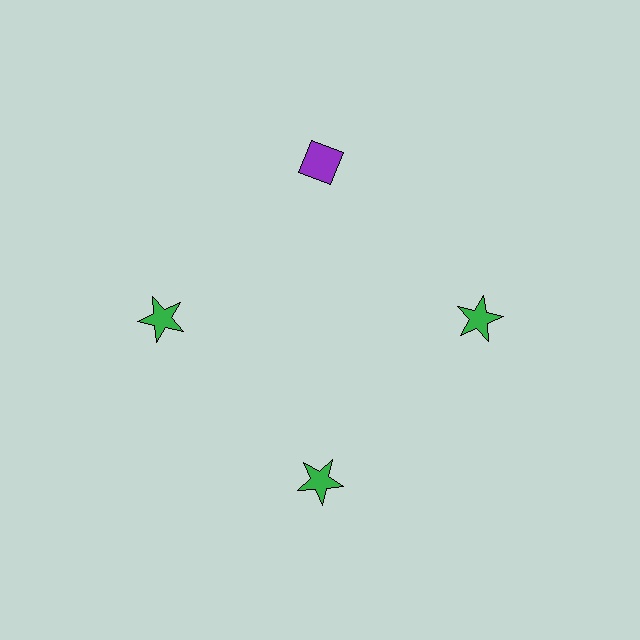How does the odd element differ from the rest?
It differs in both color (purple instead of green) and shape (diamond instead of star).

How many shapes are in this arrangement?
There are 4 shapes arranged in a ring pattern.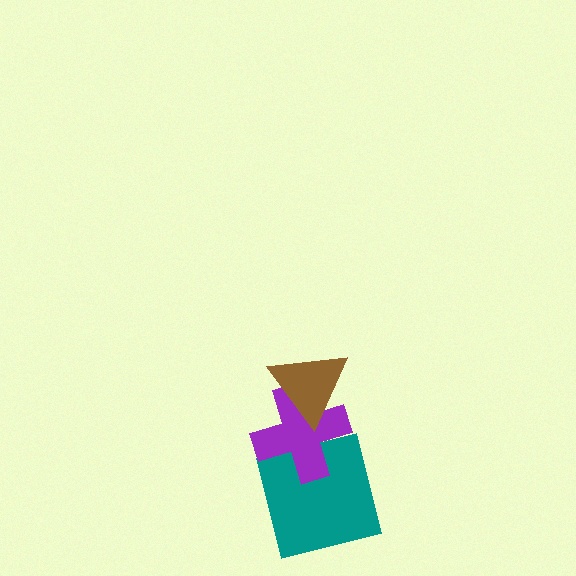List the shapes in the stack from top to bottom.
From top to bottom: the brown triangle, the purple cross, the teal square.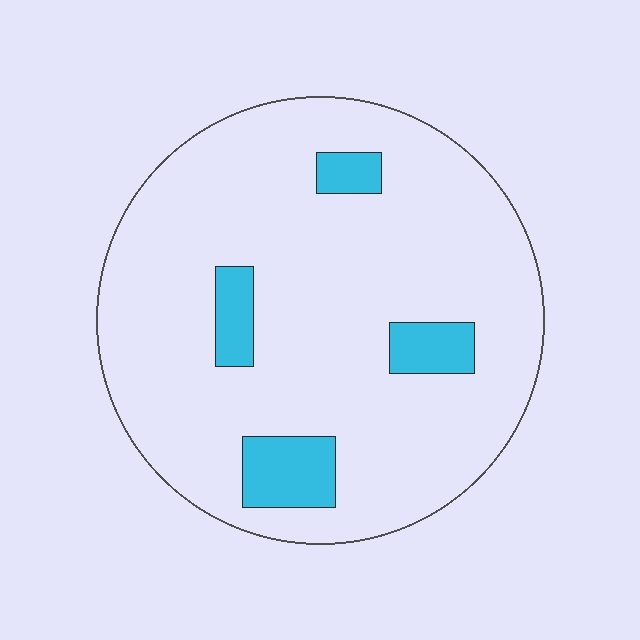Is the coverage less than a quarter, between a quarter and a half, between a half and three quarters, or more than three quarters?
Less than a quarter.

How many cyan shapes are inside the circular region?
4.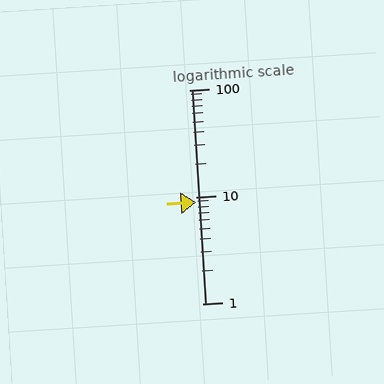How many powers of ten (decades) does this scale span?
The scale spans 2 decades, from 1 to 100.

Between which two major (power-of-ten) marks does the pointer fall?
The pointer is between 1 and 10.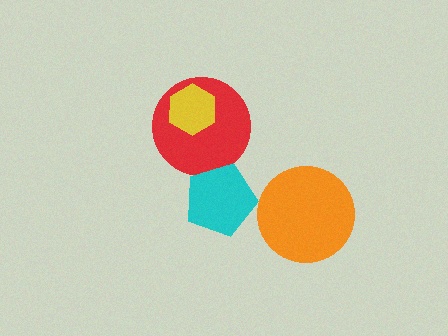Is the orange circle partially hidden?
No, no other shape covers it.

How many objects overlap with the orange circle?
0 objects overlap with the orange circle.